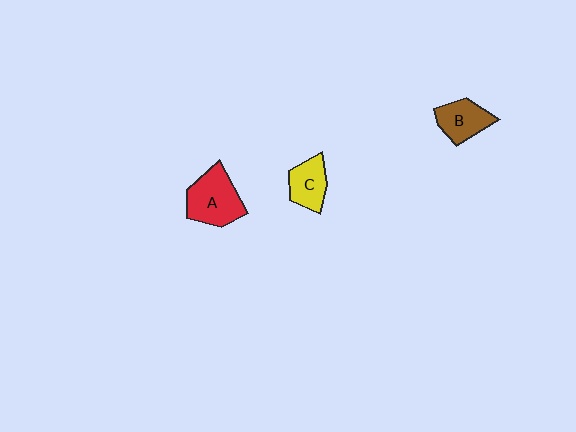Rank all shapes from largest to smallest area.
From largest to smallest: A (red), B (brown), C (yellow).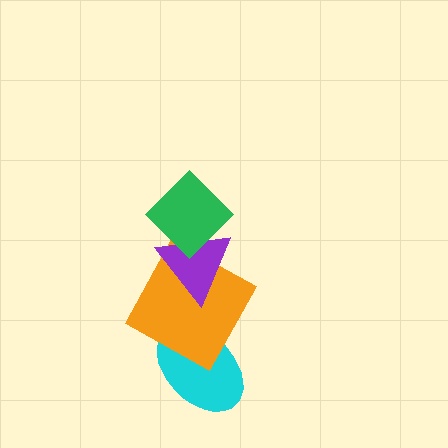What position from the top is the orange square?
The orange square is 3rd from the top.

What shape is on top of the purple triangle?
The green diamond is on top of the purple triangle.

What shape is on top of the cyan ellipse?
The orange square is on top of the cyan ellipse.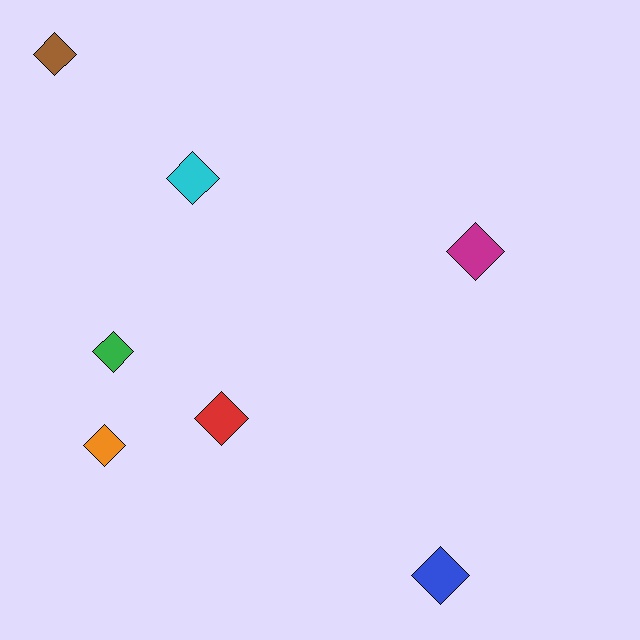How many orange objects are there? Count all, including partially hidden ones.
There is 1 orange object.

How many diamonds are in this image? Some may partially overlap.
There are 7 diamonds.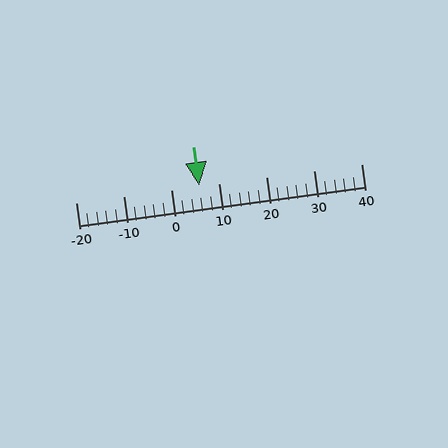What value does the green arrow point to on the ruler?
The green arrow points to approximately 6.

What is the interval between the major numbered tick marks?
The major tick marks are spaced 10 units apart.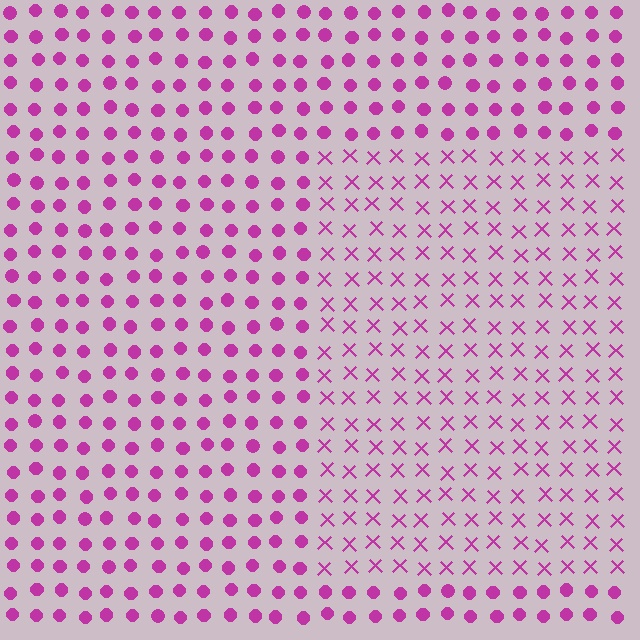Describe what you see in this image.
The image is filled with small magenta elements arranged in a uniform grid. A rectangle-shaped region contains X marks, while the surrounding area contains circles. The boundary is defined purely by the change in element shape.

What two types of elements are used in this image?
The image uses X marks inside the rectangle region and circles outside it.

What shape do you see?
I see a rectangle.